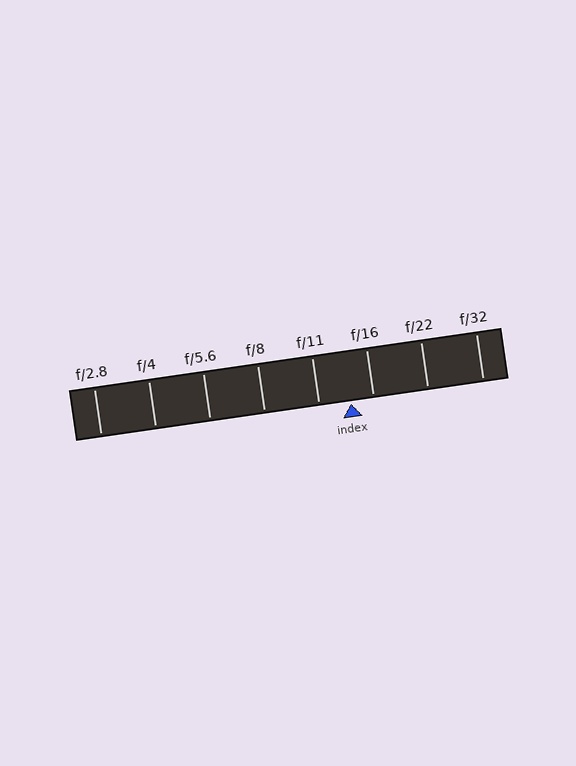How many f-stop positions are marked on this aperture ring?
There are 8 f-stop positions marked.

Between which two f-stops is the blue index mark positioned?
The index mark is between f/11 and f/16.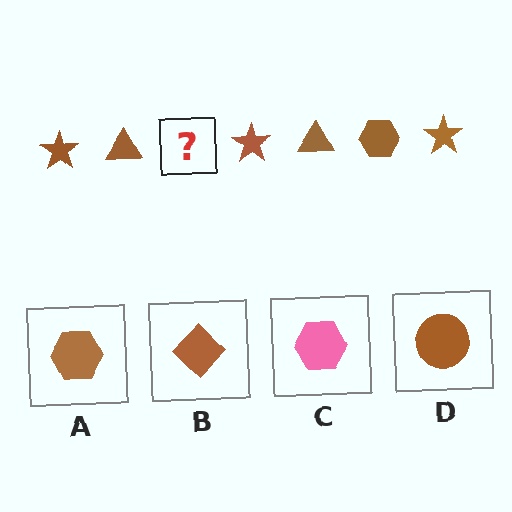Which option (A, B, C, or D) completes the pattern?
A.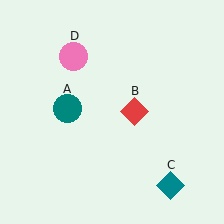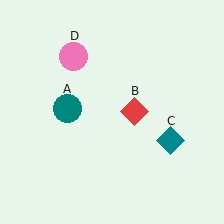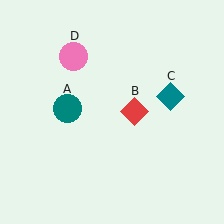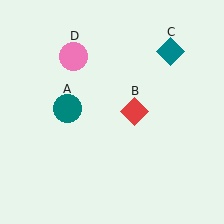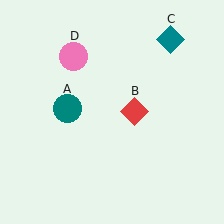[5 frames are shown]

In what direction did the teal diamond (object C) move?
The teal diamond (object C) moved up.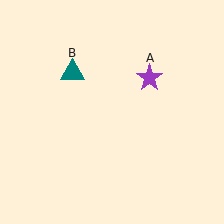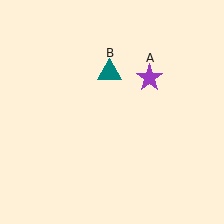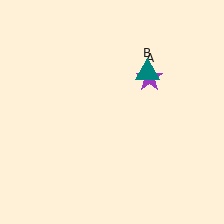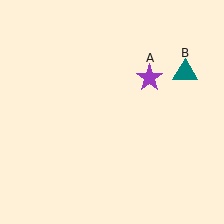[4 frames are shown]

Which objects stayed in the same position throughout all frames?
Purple star (object A) remained stationary.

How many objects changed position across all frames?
1 object changed position: teal triangle (object B).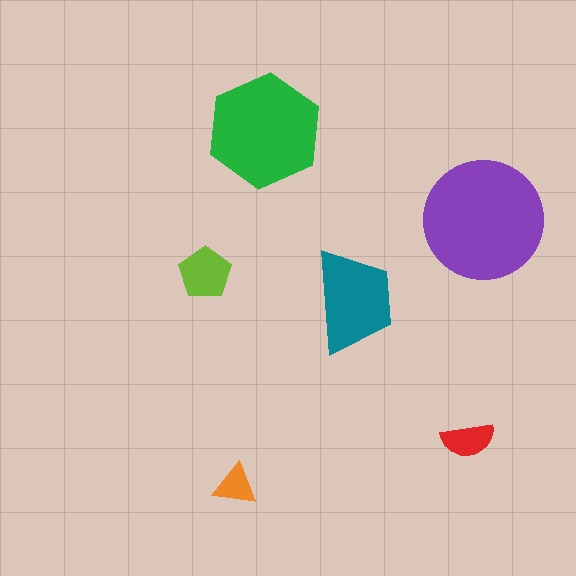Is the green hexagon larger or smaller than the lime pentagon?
Larger.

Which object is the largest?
The purple circle.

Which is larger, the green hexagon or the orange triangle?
The green hexagon.